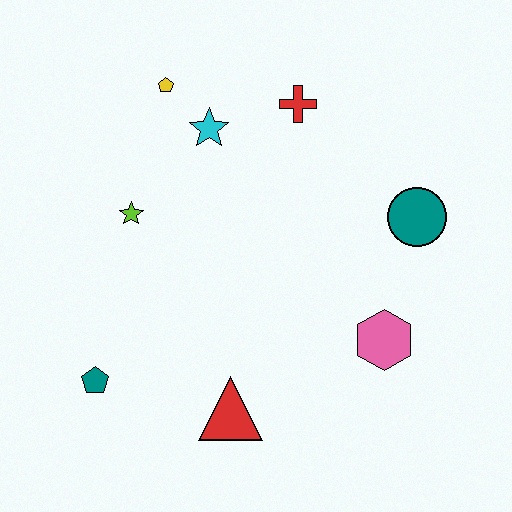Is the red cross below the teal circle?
No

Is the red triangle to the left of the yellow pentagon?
No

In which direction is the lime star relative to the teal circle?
The lime star is to the left of the teal circle.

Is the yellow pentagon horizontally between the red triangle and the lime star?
Yes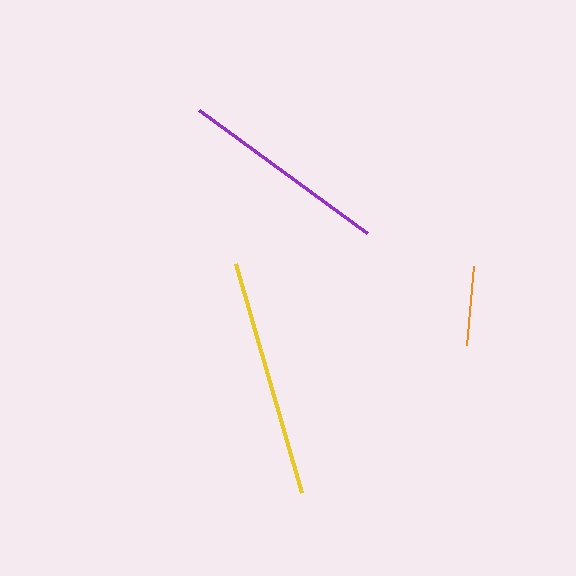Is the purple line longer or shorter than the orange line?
The purple line is longer than the orange line.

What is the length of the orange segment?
The orange segment is approximately 79 pixels long.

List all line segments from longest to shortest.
From longest to shortest: yellow, purple, orange.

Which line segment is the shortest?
The orange line is the shortest at approximately 79 pixels.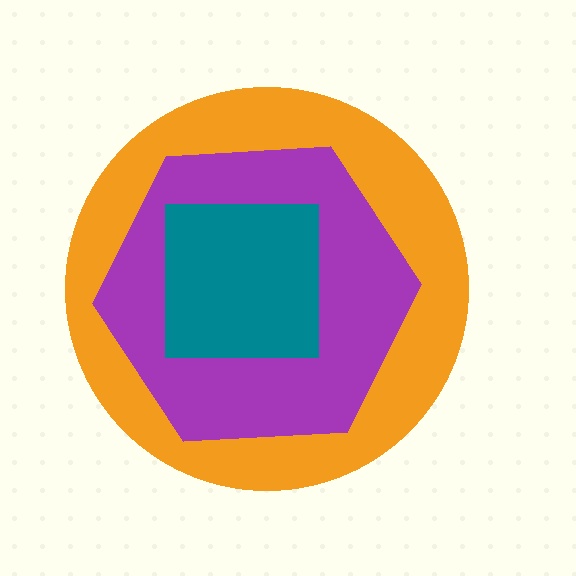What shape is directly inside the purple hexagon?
The teal square.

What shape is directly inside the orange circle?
The purple hexagon.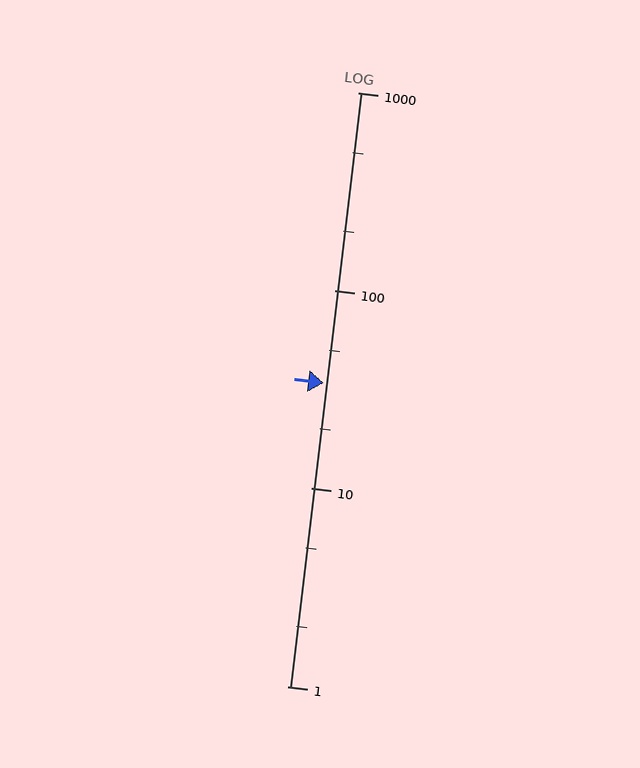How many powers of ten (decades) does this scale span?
The scale spans 3 decades, from 1 to 1000.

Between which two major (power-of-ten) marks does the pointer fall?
The pointer is between 10 and 100.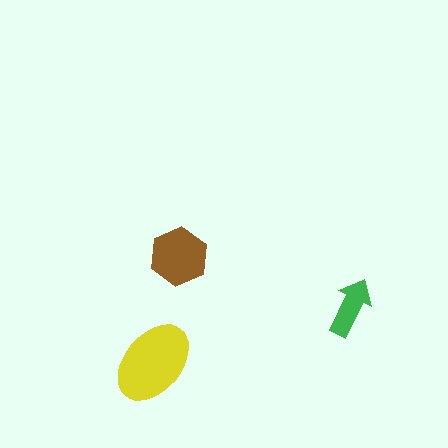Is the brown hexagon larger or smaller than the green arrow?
Larger.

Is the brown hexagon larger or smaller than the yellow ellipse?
Smaller.